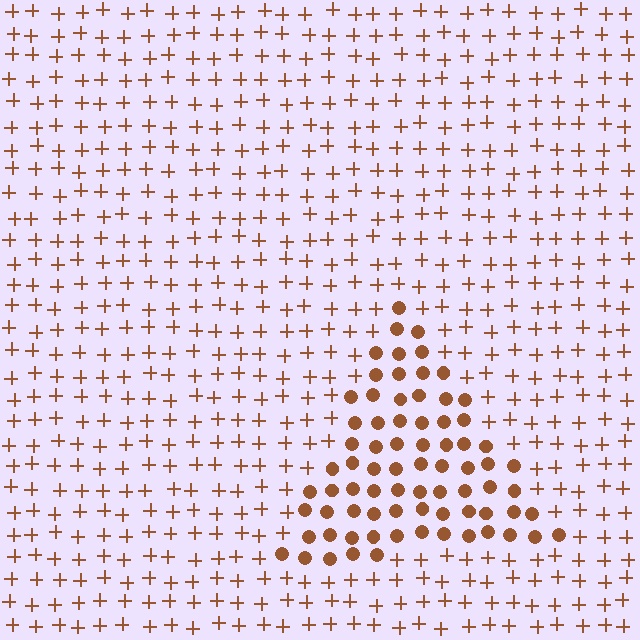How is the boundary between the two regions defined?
The boundary is defined by a change in element shape: circles inside vs. plus signs outside. All elements share the same color and spacing.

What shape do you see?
I see a triangle.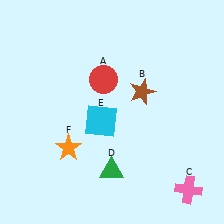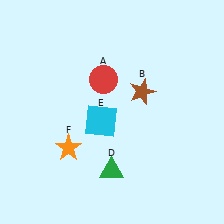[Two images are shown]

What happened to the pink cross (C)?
The pink cross (C) was removed in Image 2. It was in the bottom-right area of Image 1.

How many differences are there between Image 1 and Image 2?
There is 1 difference between the two images.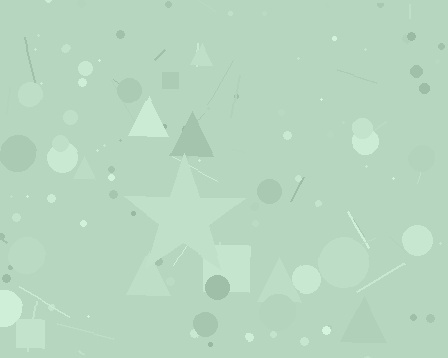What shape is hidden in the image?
A star is hidden in the image.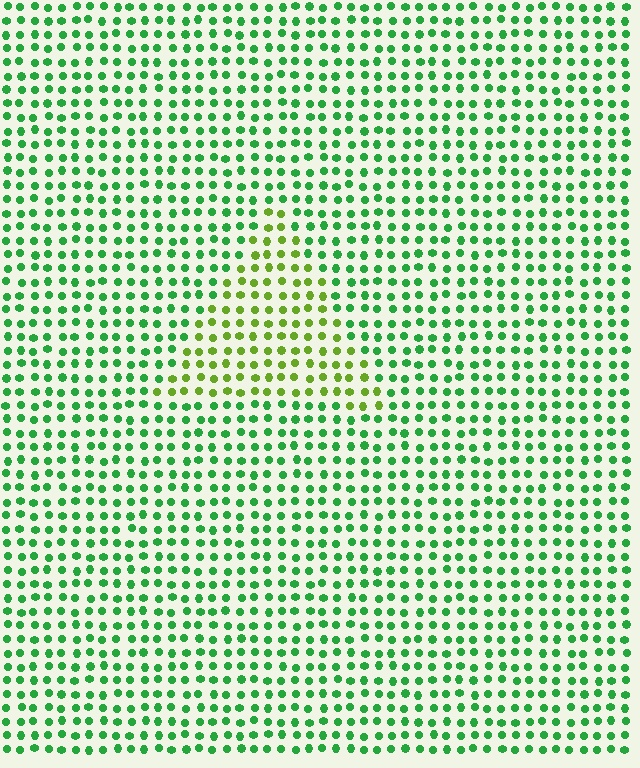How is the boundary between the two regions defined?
The boundary is defined purely by a slight shift in hue (about 41 degrees). Spacing, size, and orientation are identical on both sides.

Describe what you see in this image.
The image is filled with small green elements in a uniform arrangement. A triangle-shaped region is visible where the elements are tinted to a slightly different hue, forming a subtle color boundary.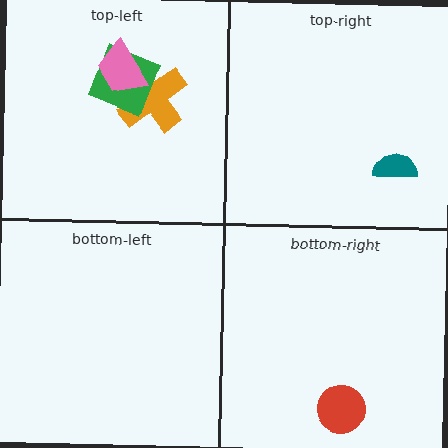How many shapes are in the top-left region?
3.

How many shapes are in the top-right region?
1.